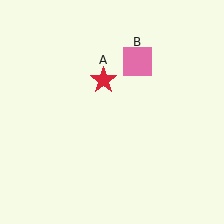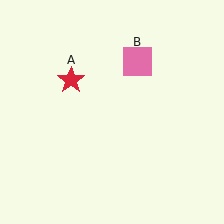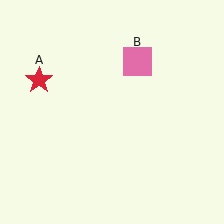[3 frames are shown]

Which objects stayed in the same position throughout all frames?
Pink square (object B) remained stationary.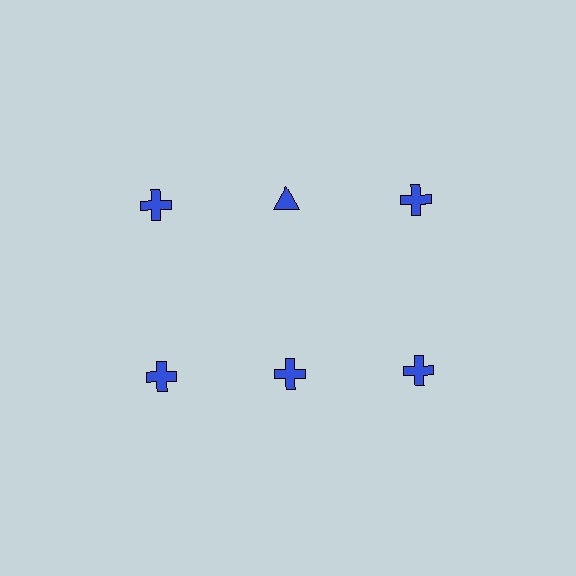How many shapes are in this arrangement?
There are 6 shapes arranged in a grid pattern.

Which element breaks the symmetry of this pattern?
The blue triangle in the top row, second from left column breaks the symmetry. All other shapes are blue crosses.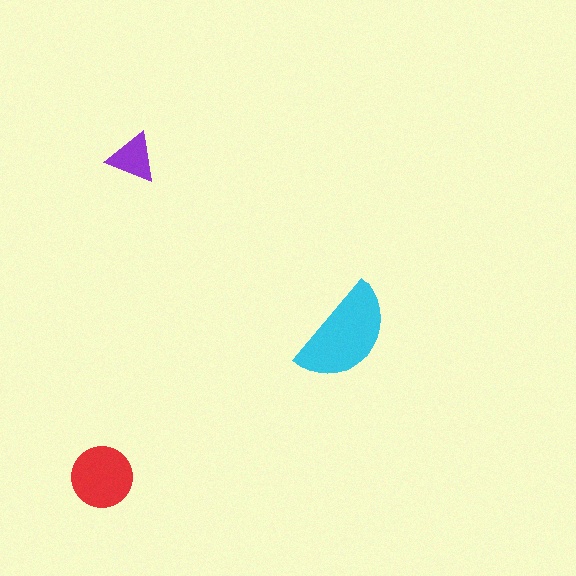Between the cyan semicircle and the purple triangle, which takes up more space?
The cyan semicircle.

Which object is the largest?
The cyan semicircle.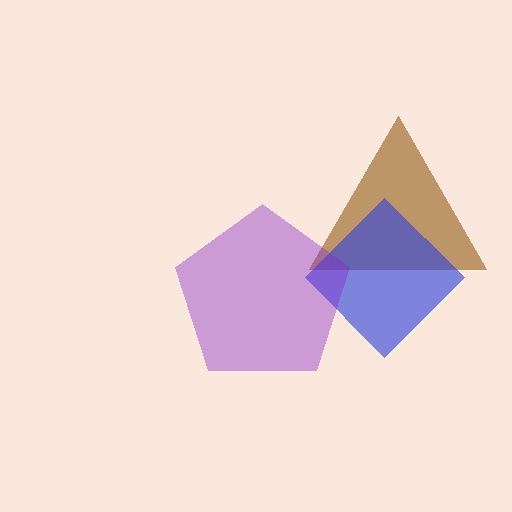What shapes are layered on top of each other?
The layered shapes are: a brown triangle, a blue diamond, a purple pentagon.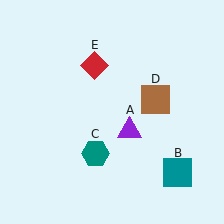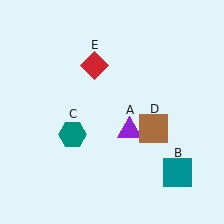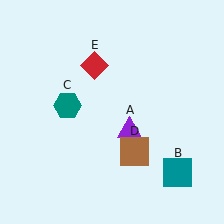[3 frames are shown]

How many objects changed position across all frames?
2 objects changed position: teal hexagon (object C), brown square (object D).